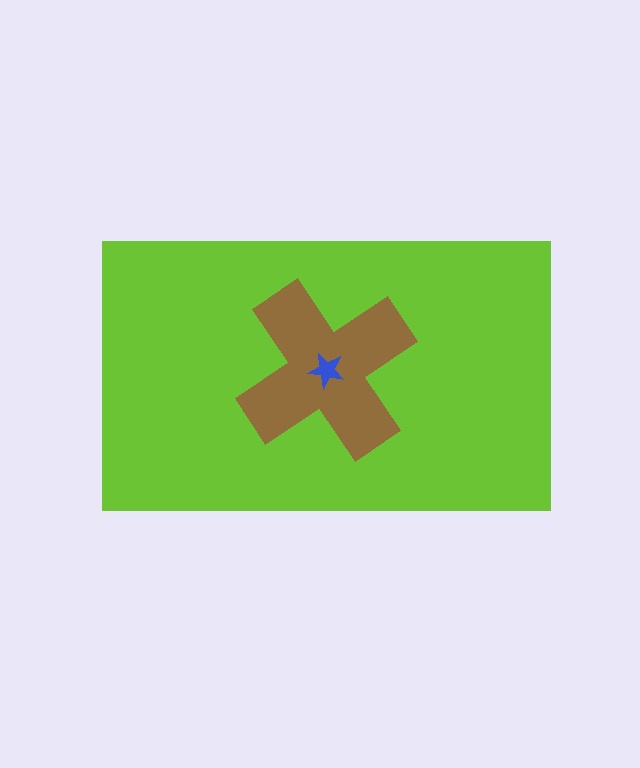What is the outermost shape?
The lime rectangle.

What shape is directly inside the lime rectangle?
The brown cross.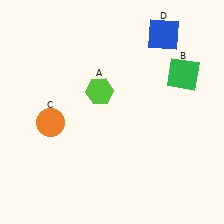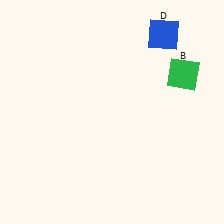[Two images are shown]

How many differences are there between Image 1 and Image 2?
There are 2 differences between the two images.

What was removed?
The orange circle (C), the lime hexagon (A) were removed in Image 2.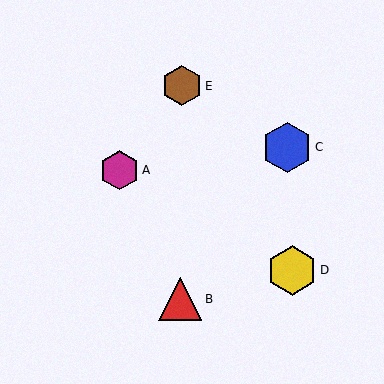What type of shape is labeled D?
Shape D is a yellow hexagon.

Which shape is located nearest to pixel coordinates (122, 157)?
The magenta hexagon (labeled A) at (119, 170) is nearest to that location.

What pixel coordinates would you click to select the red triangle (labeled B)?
Click at (180, 299) to select the red triangle B.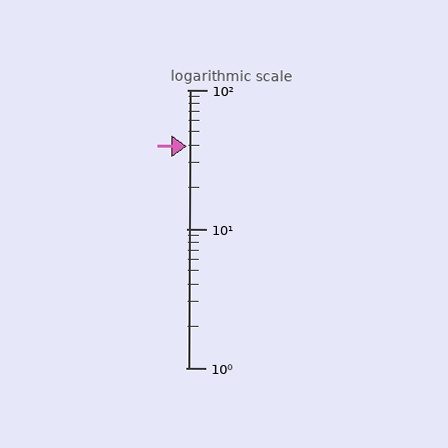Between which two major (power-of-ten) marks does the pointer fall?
The pointer is between 10 and 100.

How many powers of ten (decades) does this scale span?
The scale spans 2 decades, from 1 to 100.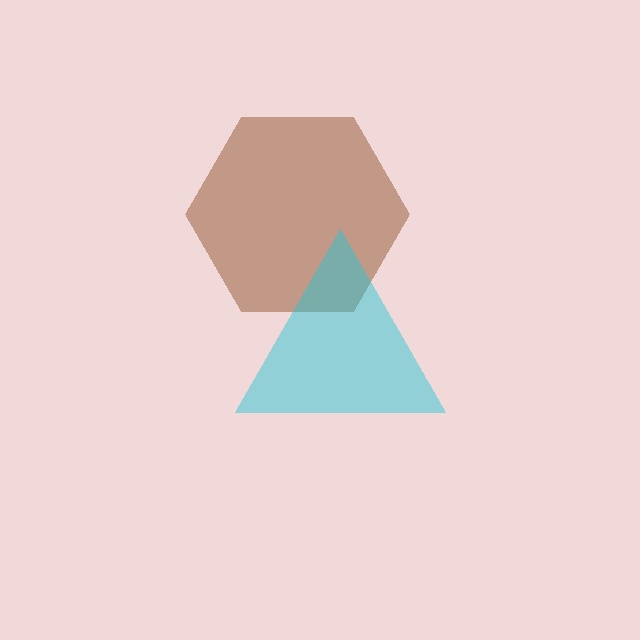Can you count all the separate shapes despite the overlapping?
Yes, there are 2 separate shapes.